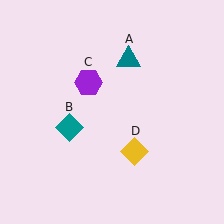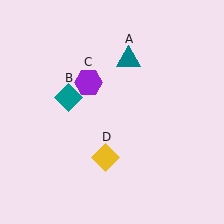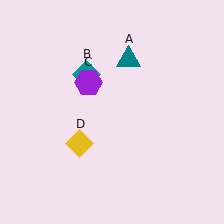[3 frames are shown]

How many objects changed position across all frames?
2 objects changed position: teal diamond (object B), yellow diamond (object D).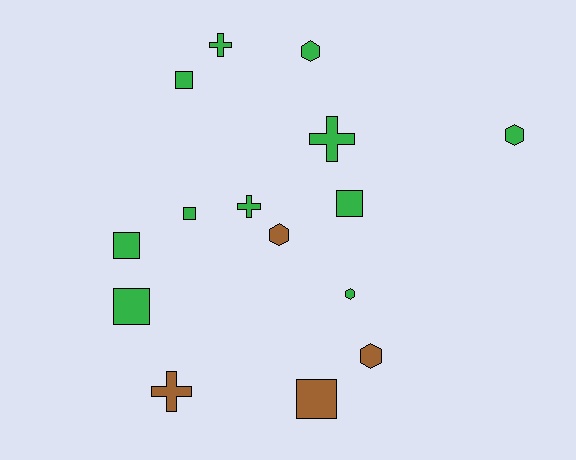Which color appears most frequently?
Green, with 11 objects.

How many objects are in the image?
There are 15 objects.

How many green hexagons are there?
There are 3 green hexagons.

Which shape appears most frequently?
Square, with 6 objects.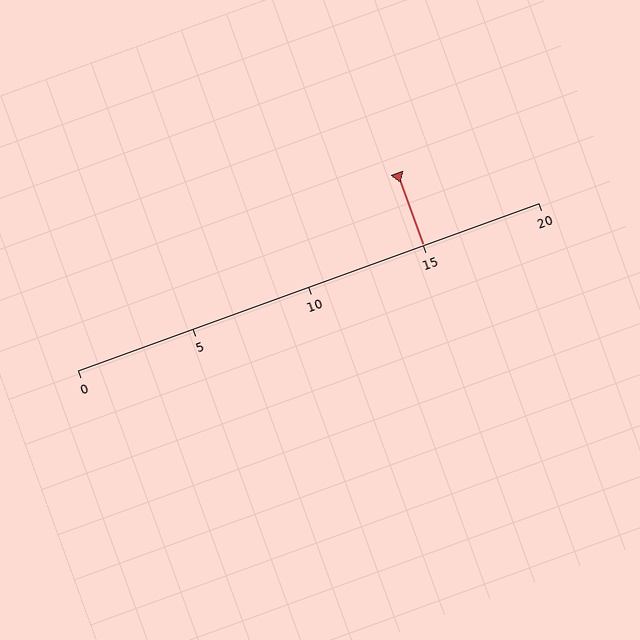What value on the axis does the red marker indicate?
The marker indicates approximately 15.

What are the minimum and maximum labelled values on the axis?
The axis runs from 0 to 20.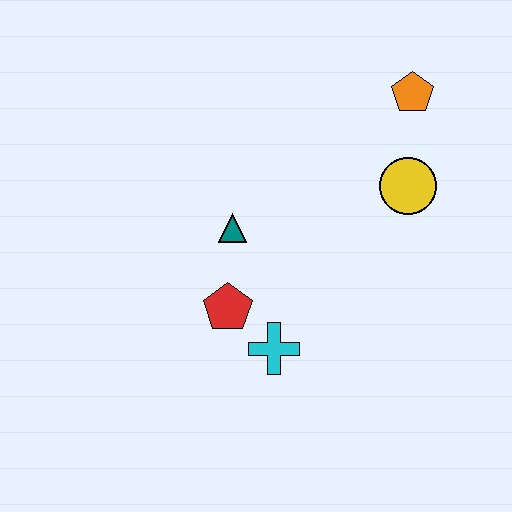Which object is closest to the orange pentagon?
The yellow circle is closest to the orange pentagon.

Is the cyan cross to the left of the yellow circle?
Yes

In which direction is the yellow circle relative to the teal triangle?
The yellow circle is to the right of the teal triangle.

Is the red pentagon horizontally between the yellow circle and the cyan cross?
No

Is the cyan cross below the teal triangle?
Yes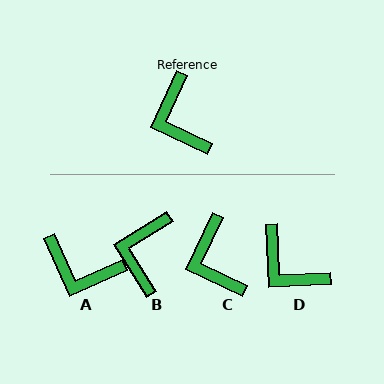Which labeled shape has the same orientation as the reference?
C.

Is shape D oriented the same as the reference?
No, it is off by about 28 degrees.